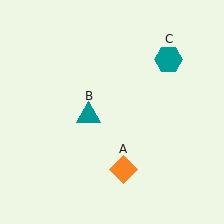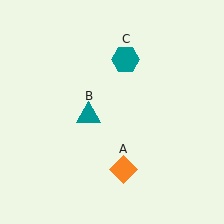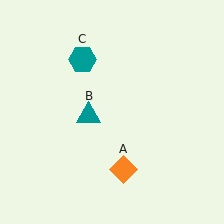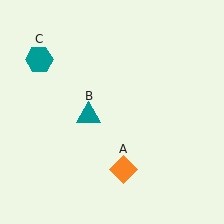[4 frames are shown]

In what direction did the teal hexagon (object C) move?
The teal hexagon (object C) moved left.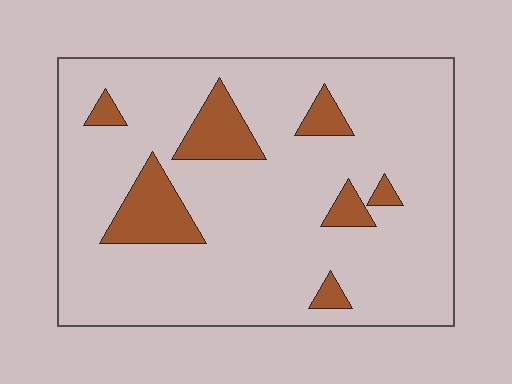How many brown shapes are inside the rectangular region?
7.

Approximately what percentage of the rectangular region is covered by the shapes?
Approximately 15%.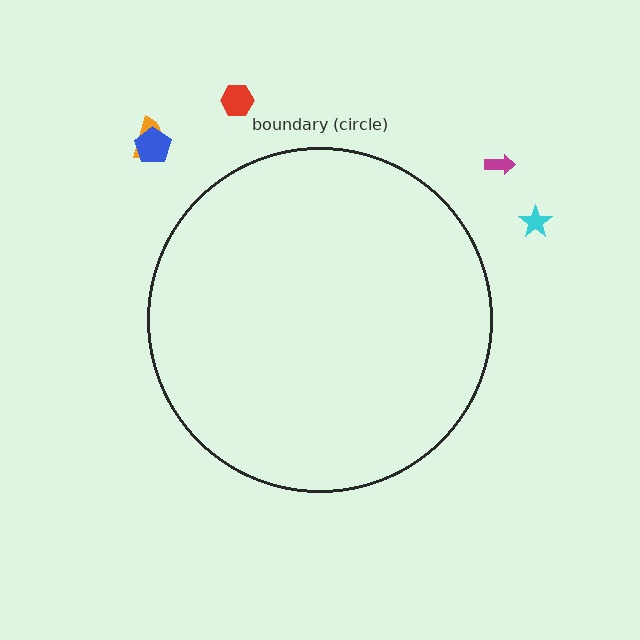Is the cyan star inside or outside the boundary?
Outside.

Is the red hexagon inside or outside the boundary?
Outside.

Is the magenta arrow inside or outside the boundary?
Outside.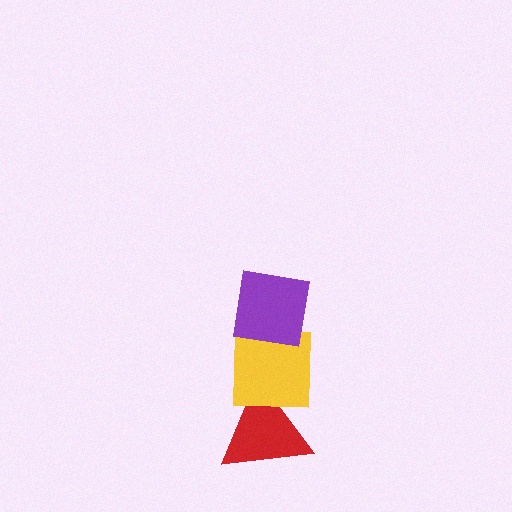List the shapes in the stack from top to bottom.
From top to bottom: the purple square, the yellow square, the red triangle.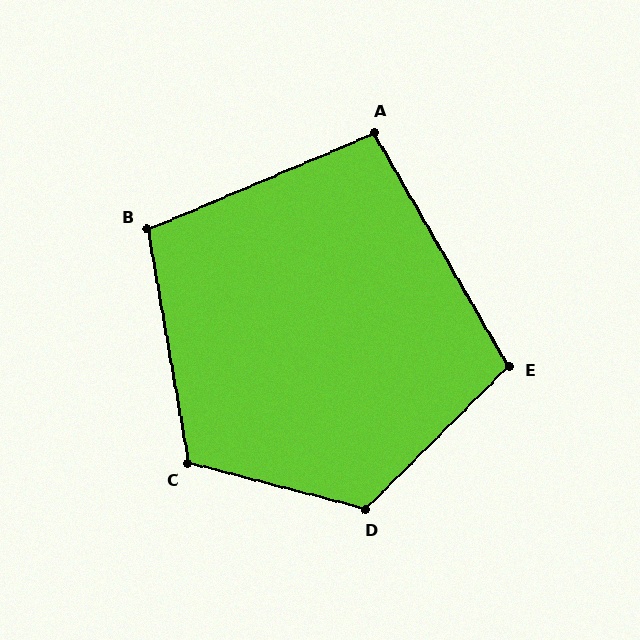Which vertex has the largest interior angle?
D, at approximately 121 degrees.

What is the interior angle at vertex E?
Approximately 105 degrees (obtuse).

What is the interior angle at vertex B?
Approximately 103 degrees (obtuse).